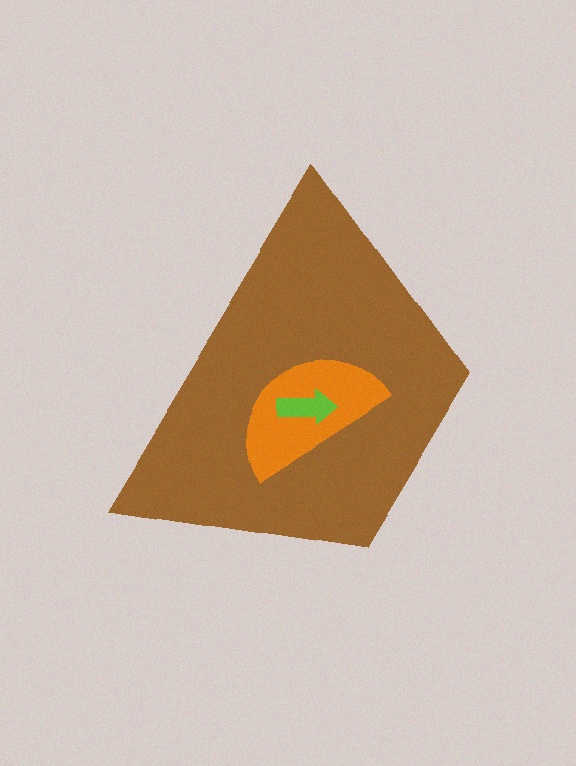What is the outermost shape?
The brown trapezoid.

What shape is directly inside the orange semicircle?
The lime arrow.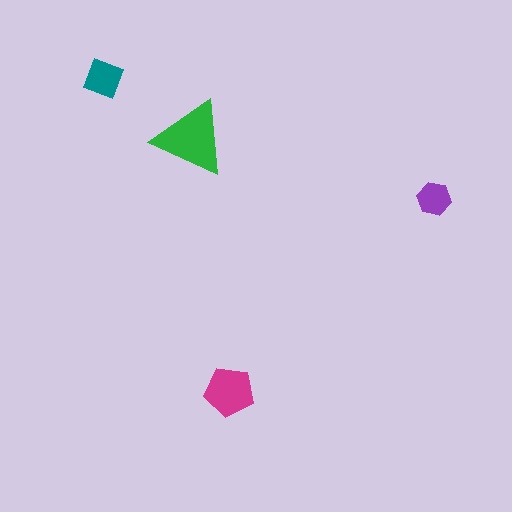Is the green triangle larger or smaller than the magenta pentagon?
Larger.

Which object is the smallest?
The purple hexagon.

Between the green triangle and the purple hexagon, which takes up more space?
The green triangle.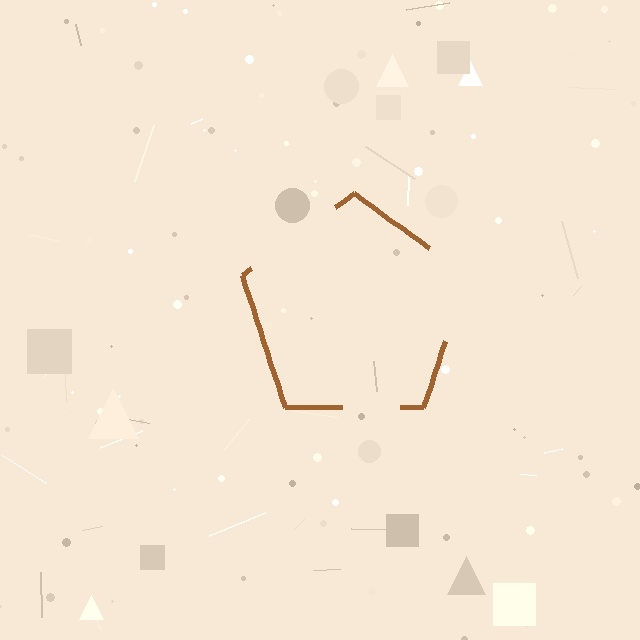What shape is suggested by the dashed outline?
The dashed outline suggests a pentagon.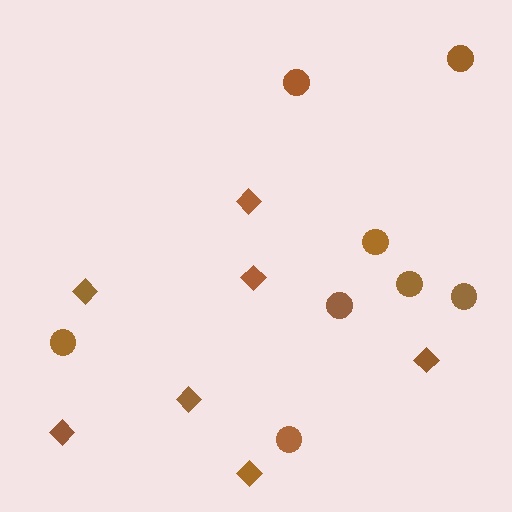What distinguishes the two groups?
There are 2 groups: one group of circles (8) and one group of diamonds (7).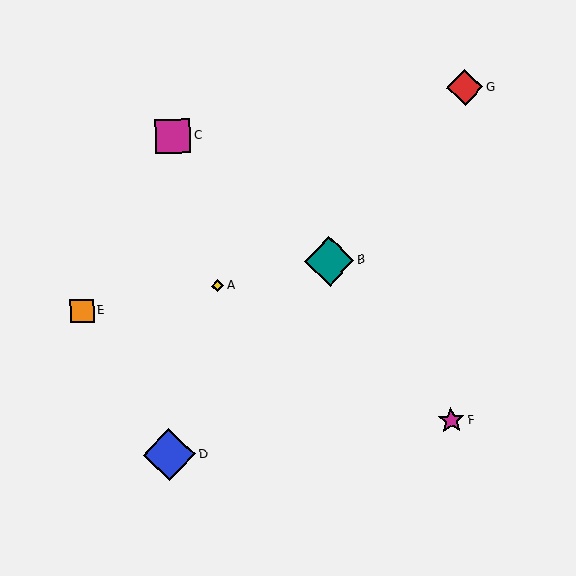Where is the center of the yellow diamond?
The center of the yellow diamond is at (217, 286).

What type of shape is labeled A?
Shape A is a yellow diamond.